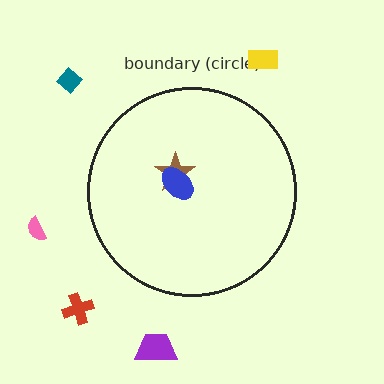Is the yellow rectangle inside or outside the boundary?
Outside.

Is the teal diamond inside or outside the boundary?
Outside.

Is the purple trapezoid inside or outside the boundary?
Outside.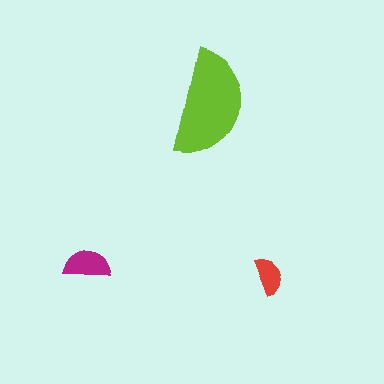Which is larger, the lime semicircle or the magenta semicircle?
The lime one.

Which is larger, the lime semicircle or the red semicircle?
The lime one.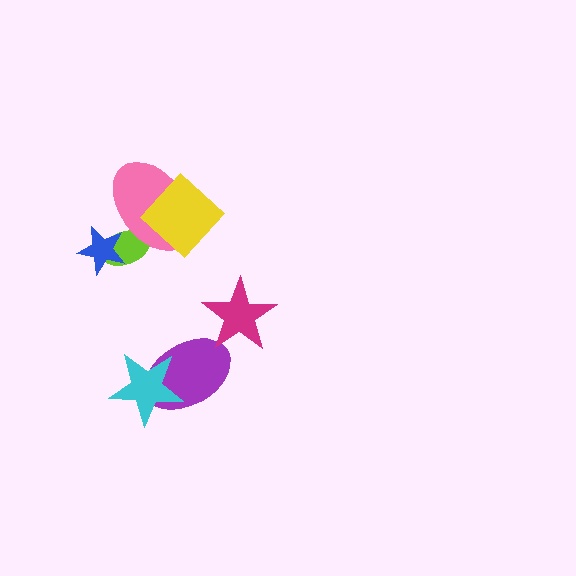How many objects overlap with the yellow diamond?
1 object overlaps with the yellow diamond.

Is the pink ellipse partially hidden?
Yes, it is partially covered by another shape.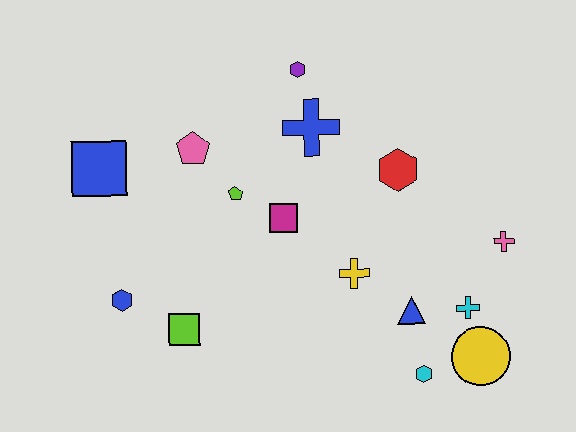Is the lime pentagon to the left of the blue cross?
Yes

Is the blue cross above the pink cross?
Yes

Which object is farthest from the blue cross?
The yellow circle is farthest from the blue cross.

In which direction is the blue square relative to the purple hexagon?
The blue square is to the left of the purple hexagon.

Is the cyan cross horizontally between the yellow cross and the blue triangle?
No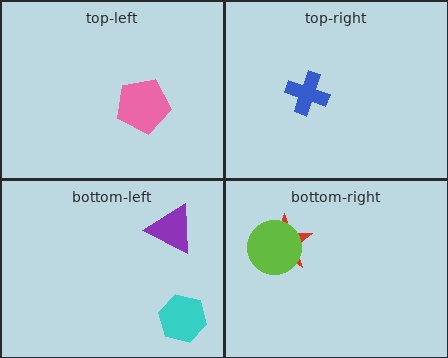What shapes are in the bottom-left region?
The cyan hexagon, the purple triangle.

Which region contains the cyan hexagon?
The bottom-left region.